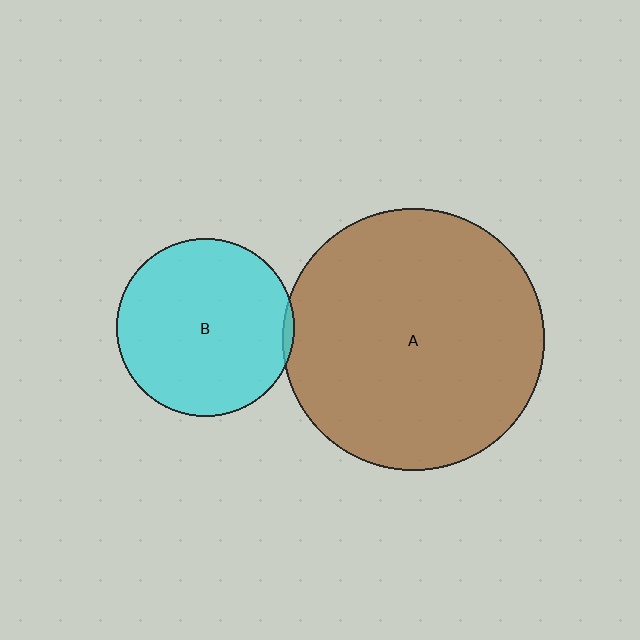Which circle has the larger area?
Circle A (brown).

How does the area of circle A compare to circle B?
Approximately 2.2 times.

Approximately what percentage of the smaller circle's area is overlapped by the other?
Approximately 5%.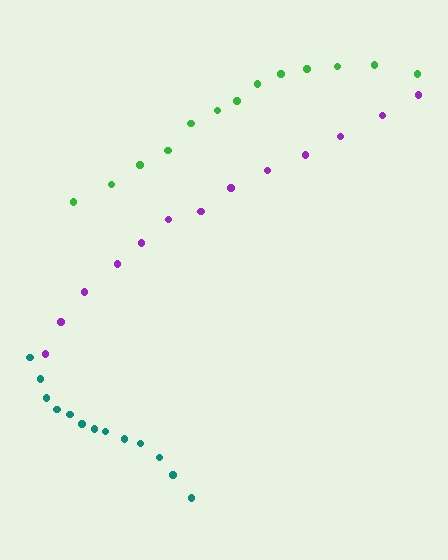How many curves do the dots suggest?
There are 3 distinct paths.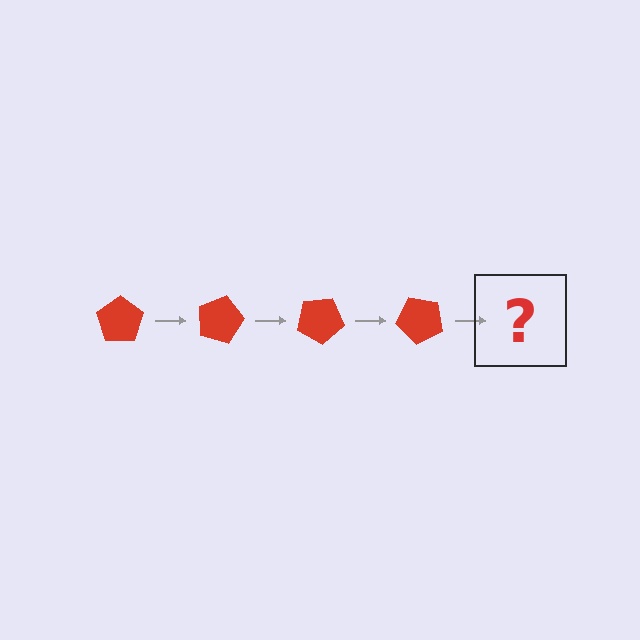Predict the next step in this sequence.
The next step is a red pentagon rotated 60 degrees.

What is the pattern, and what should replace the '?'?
The pattern is that the pentagon rotates 15 degrees each step. The '?' should be a red pentagon rotated 60 degrees.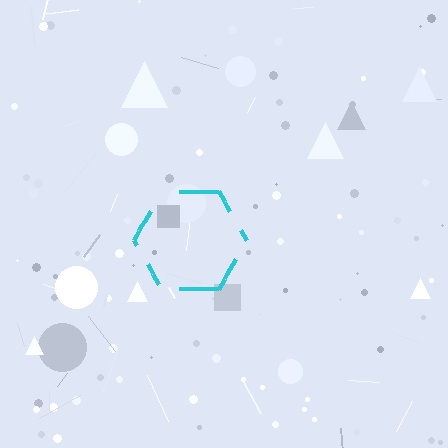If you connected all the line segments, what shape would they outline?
They would outline a hexagon.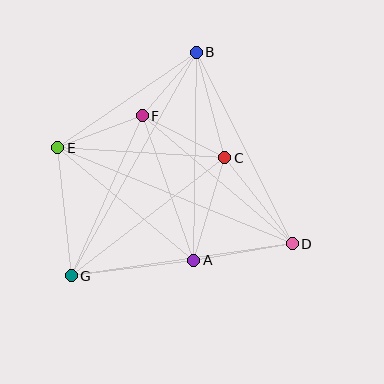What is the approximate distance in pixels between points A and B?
The distance between A and B is approximately 208 pixels.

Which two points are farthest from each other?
Points B and G are farthest from each other.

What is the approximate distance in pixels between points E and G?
The distance between E and G is approximately 129 pixels.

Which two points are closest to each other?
Points B and F are closest to each other.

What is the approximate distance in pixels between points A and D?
The distance between A and D is approximately 100 pixels.